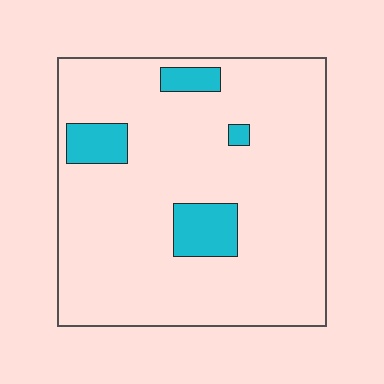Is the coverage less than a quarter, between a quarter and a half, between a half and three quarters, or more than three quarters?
Less than a quarter.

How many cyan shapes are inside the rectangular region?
4.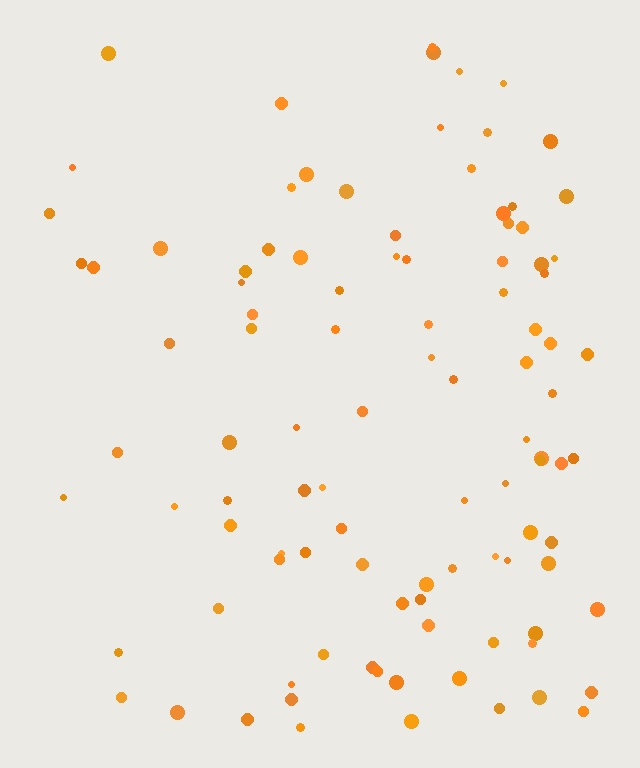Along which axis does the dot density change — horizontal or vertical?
Horizontal.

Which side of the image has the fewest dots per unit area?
The left.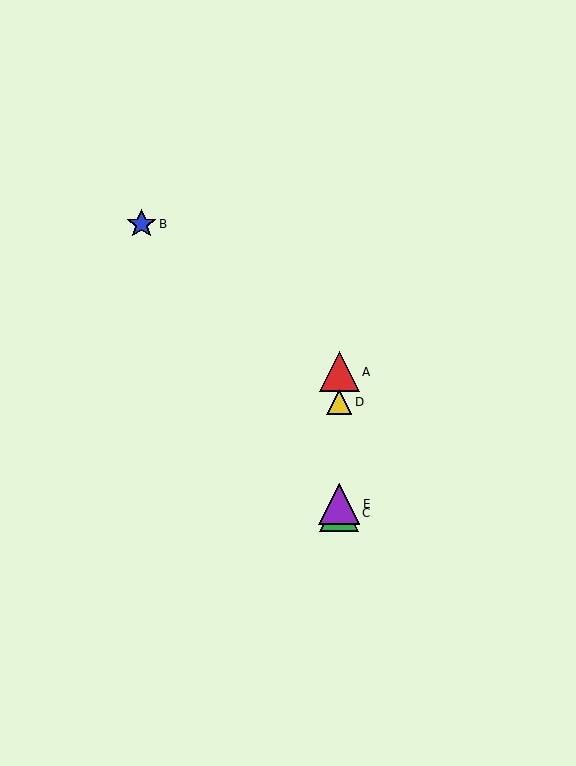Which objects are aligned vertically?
Objects A, C, D, E are aligned vertically.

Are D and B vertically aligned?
No, D is at x≈339 and B is at x≈141.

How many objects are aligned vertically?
4 objects (A, C, D, E) are aligned vertically.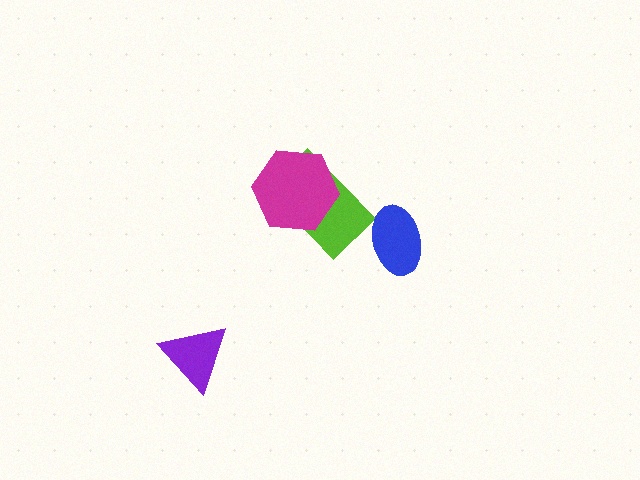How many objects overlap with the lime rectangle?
1 object overlaps with the lime rectangle.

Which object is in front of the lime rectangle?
The magenta hexagon is in front of the lime rectangle.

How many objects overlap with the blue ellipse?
0 objects overlap with the blue ellipse.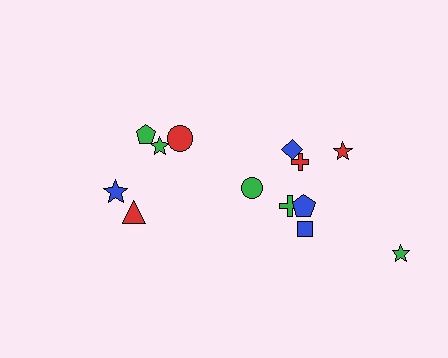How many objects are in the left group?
There are 5 objects.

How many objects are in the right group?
There are 8 objects.